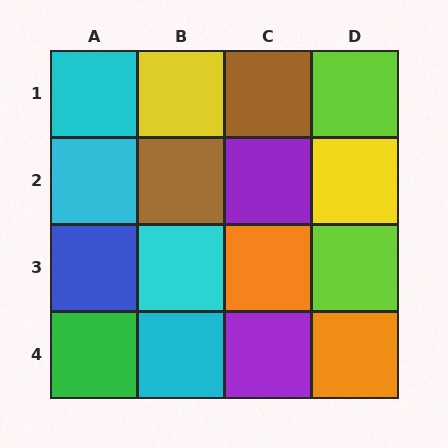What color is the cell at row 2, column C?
Purple.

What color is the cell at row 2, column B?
Brown.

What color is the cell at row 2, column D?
Yellow.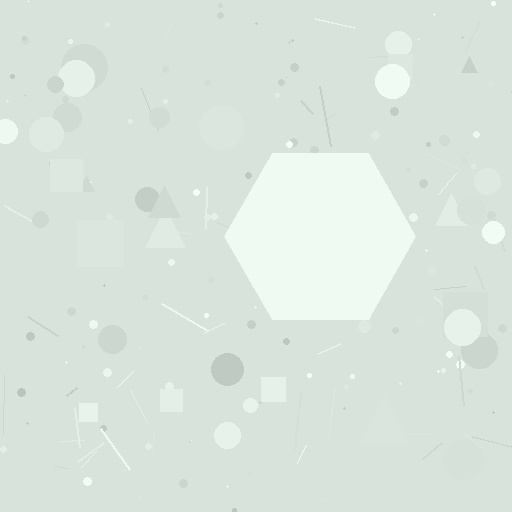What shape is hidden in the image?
A hexagon is hidden in the image.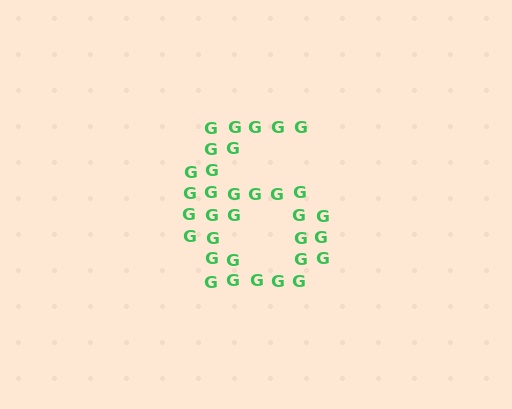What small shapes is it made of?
It is made of small letter G's.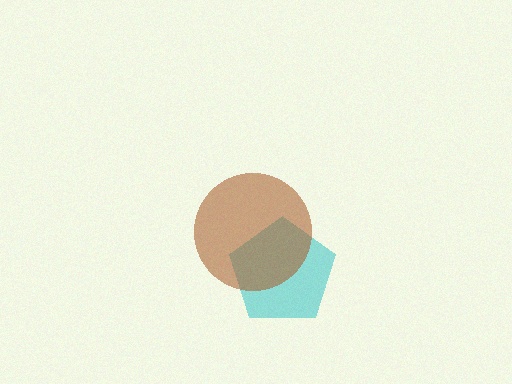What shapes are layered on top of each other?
The layered shapes are: a cyan pentagon, a brown circle.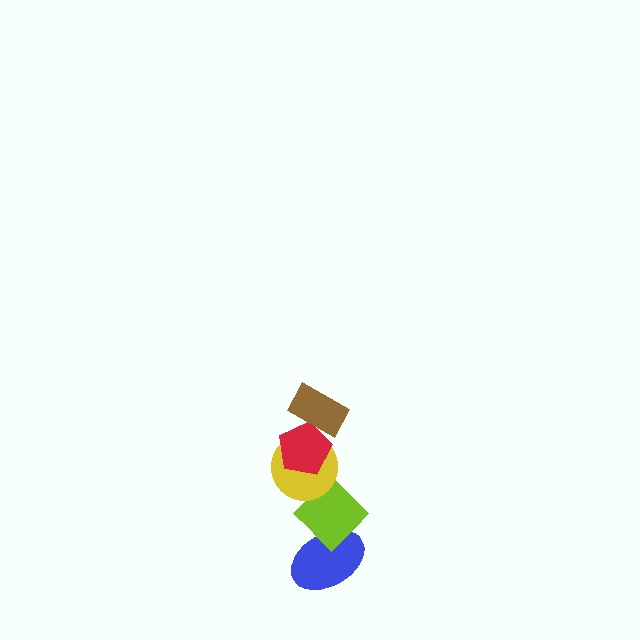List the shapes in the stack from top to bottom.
From top to bottom: the brown rectangle, the red pentagon, the yellow circle, the lime diamond, the blue ellipse.